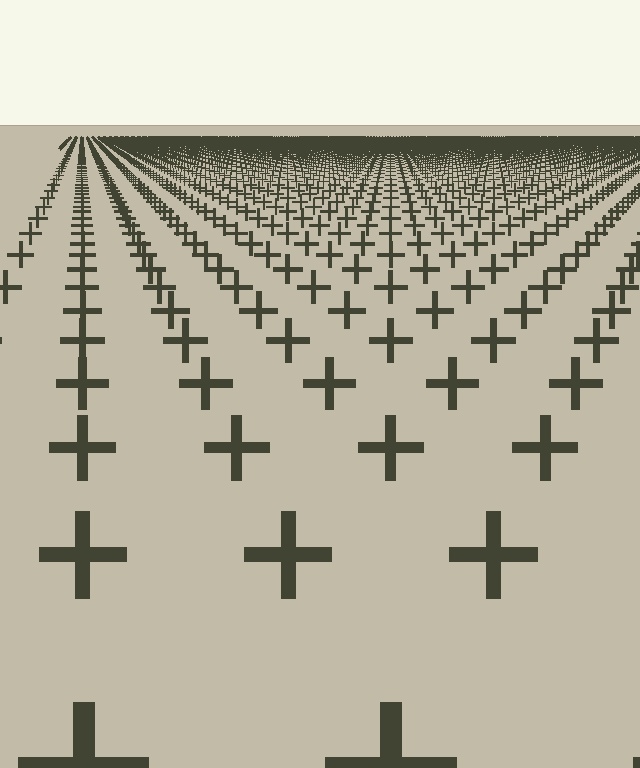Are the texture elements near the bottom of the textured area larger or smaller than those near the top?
Larger. Near the bottom, elements are closer to the viewer and appear at a bigger on-screen size.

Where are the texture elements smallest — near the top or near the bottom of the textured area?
Near the top.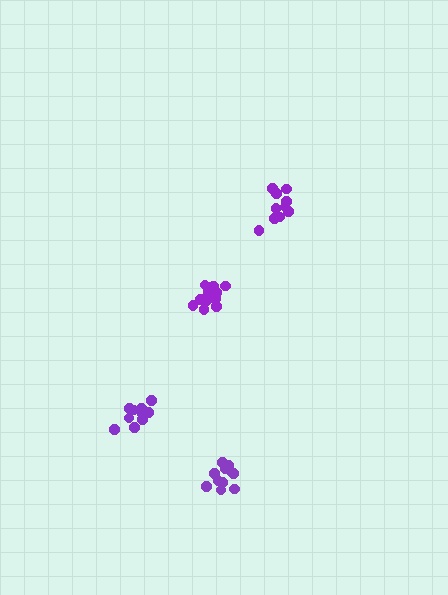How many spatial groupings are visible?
There are 4 spatial groupings.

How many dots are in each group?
Group 1: 14 dots, Group 2: 10 dots, Group 3: 11 dots, Group 4: 11 dots (46 total).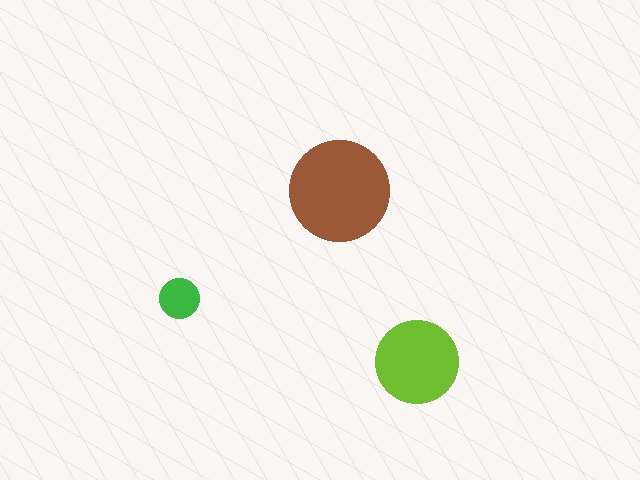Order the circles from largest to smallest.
the brown one, the lime one, the green one.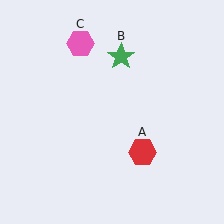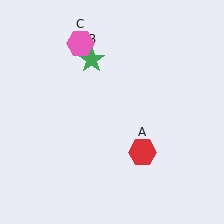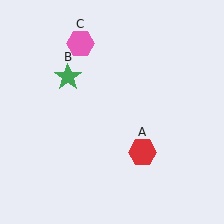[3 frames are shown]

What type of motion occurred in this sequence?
The green star (object B) rotated counterclockwise around the center of the scene.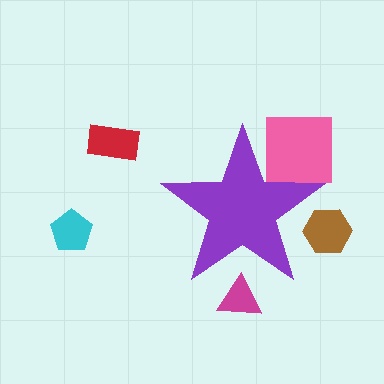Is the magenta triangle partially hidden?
Yes, the magenta triangle is partially hidden behind the purple star.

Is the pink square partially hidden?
Yes, the pink square is partially hidden behind the purple star.